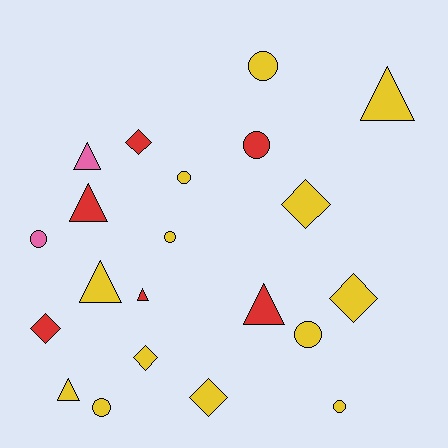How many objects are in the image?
There are 21 objects.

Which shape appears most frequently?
Circle, with 8 objects.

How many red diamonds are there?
There are 2 red diamonds.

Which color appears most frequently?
Yellow, with 13 objects.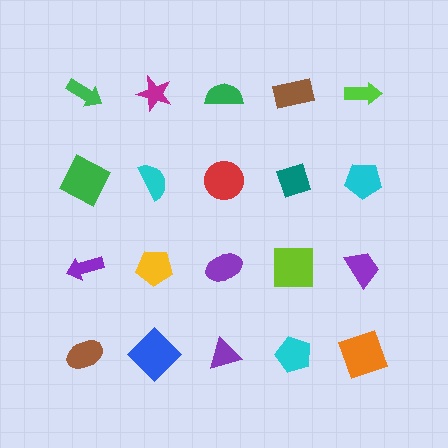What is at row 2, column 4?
A teal diamond.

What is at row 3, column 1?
A purple arrow.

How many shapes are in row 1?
5 shapes.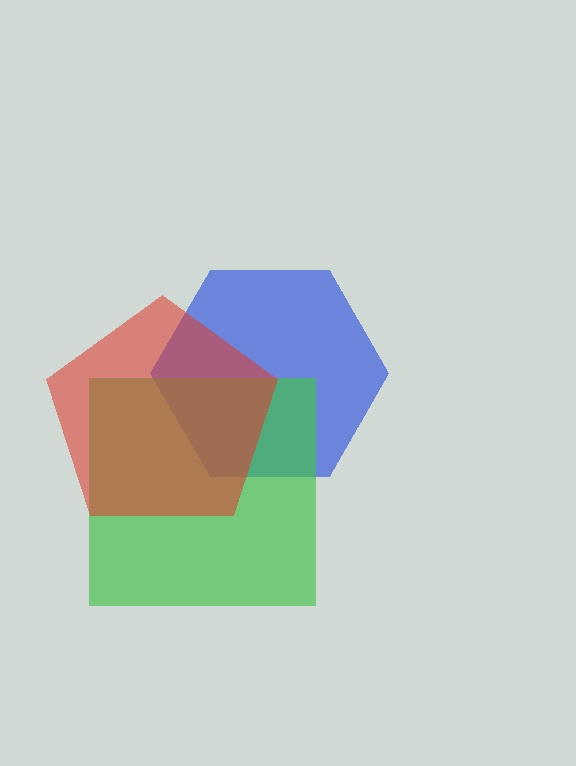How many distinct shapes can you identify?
There are 3 distinct shapes: a blue hexagon, a green square, a red pentagon.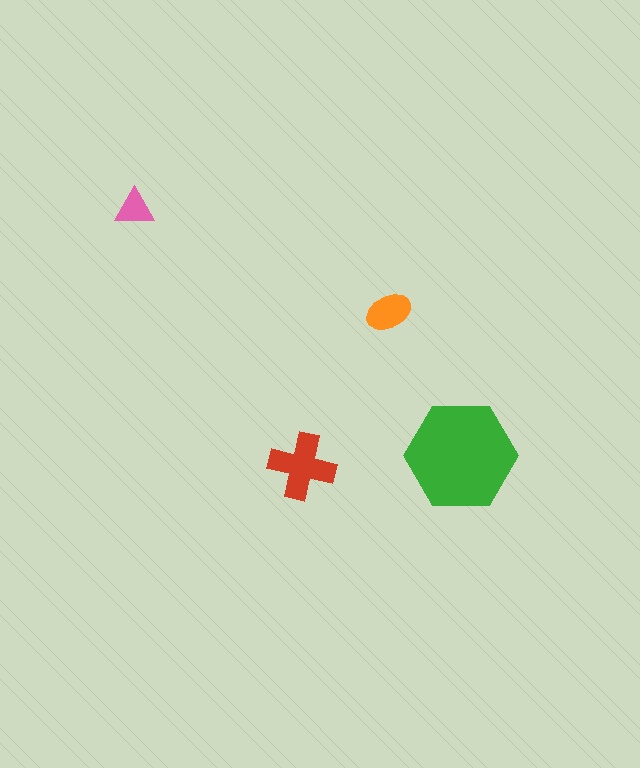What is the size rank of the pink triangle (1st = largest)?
4th.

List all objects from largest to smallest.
The green hexagon, the red cross, the orange ellipse, the pink triangle.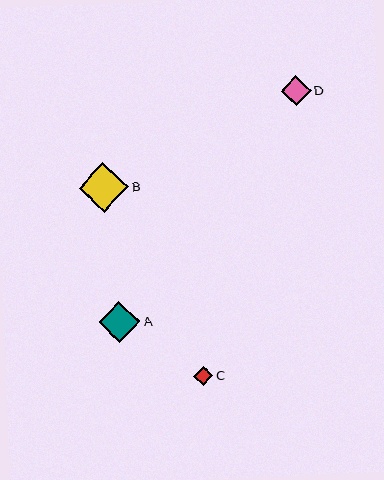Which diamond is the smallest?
Diamond C is the smallest with a size of approximately 19 pixels.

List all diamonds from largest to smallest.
From largest to smallest: B, A, D, C.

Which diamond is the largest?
Diamond B is the largest with a size of approximately 50 pixels.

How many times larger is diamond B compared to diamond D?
Diamond B is approximately 1.7 times the size of diamond D.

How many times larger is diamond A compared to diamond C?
Diamond A is approximately 2.2 times the size of diamond C.